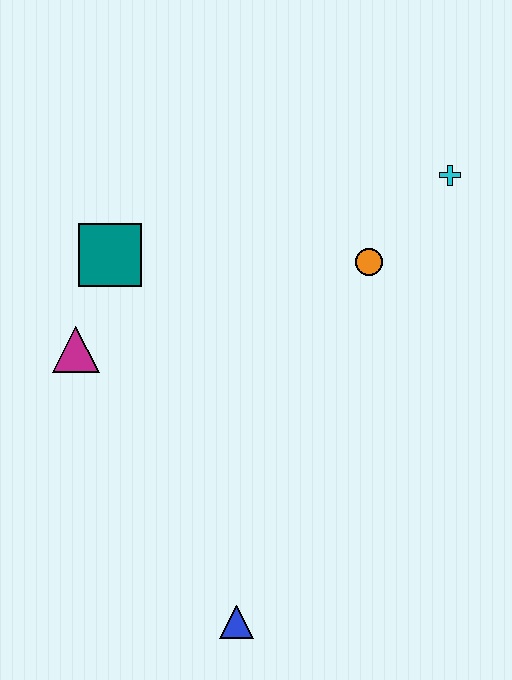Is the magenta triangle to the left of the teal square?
Yes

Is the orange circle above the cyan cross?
No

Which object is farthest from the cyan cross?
The blue triangle is farthest from the cyan cross.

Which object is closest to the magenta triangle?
The teal square is closest to the magenta triangle.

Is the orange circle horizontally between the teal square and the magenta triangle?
No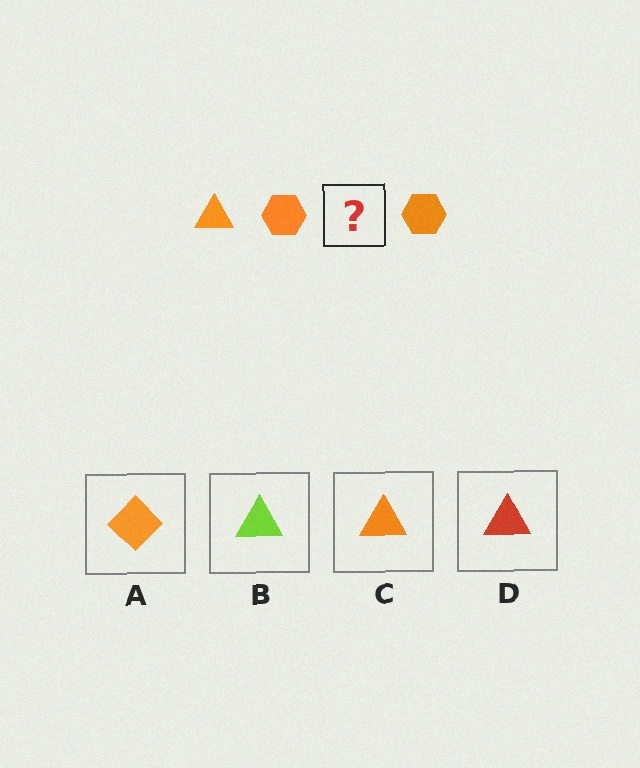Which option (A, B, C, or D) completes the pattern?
C.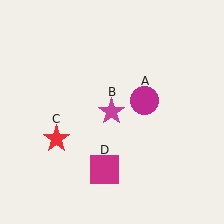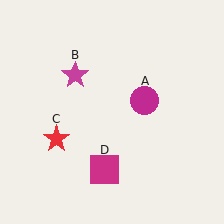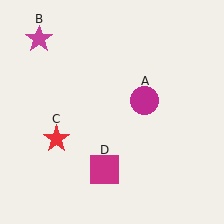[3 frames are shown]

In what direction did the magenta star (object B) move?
The magenta star (object B) moved up and to the left.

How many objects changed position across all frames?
1 object changed position: magenta star (object B).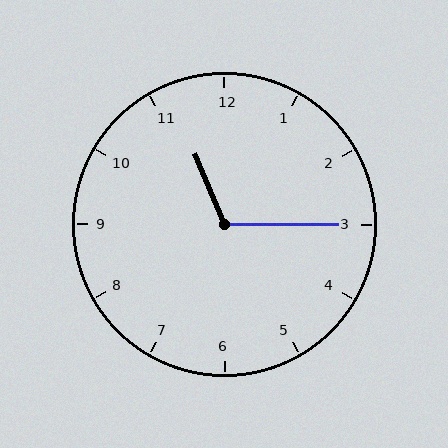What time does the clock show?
11:15.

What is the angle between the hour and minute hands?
Approximately 112 degrees.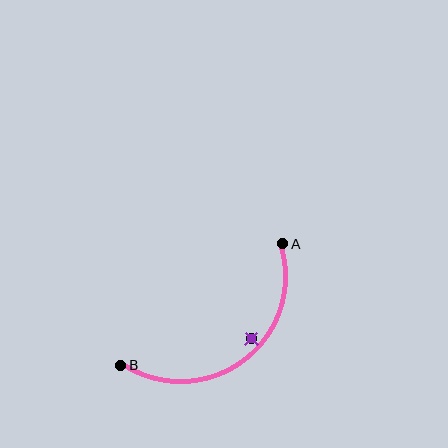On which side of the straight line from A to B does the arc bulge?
The arc bulges below and to the right of the straight line connecting A and B.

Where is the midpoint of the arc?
The arc midpoint is the point on the curve farthest from the straight line joining A and B. It sits below and to the right of that line.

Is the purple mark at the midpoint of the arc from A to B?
No — the purple mark does not lie on the arc at all. It sits slightly inside the curve.